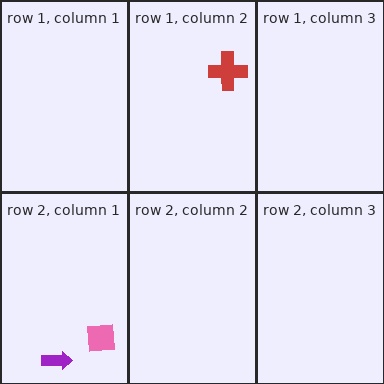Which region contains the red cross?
The row 1, column 2 region.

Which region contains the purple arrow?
The row 2, column 1 region.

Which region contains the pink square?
The row 2, column 1 region.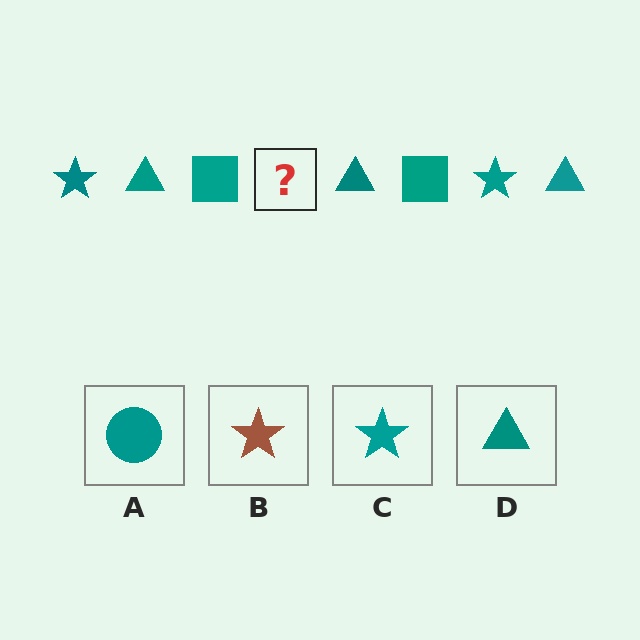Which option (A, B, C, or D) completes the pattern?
C.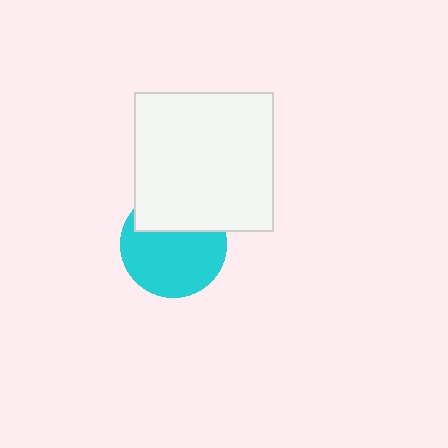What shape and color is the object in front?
The object in front is a white square.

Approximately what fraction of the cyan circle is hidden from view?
Roughly 33% of the cyan circle is hidden behind the white square.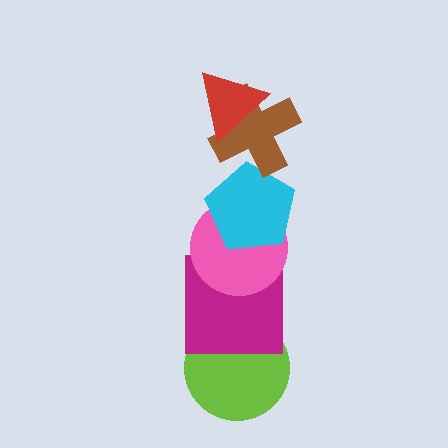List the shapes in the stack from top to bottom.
From top to bottom: the red triangle, the brown cross, the cyan pentagon, the pink circle, the magenta square, the lime circle.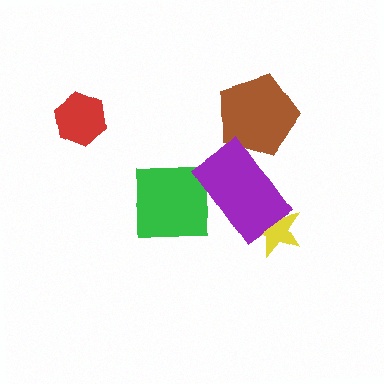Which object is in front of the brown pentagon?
The purple rectangle is in front of the brown pentagon.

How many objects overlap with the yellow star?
1 object overlaps with the yellow star.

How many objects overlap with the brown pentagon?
1 object overlaps with the brown pentagon.